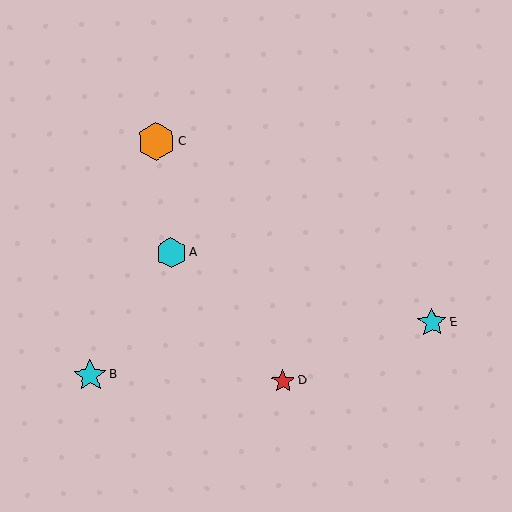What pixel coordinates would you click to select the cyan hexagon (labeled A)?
Click at (171, 253) to select the cyan hexagon A.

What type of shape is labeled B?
Shape B is a cyan star.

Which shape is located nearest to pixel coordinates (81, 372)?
The cyan star (labeled B) at (90, 375) is nearest to that location.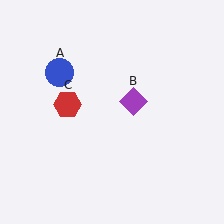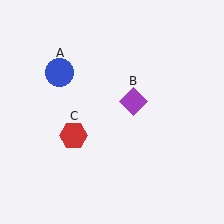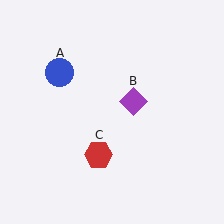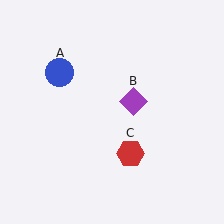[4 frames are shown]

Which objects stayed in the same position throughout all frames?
Blue circle (object A) and purple diamond (object B) remained stationary.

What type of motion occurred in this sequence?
The red hexagon (object C) rotated counterclockwise around the center of the scene.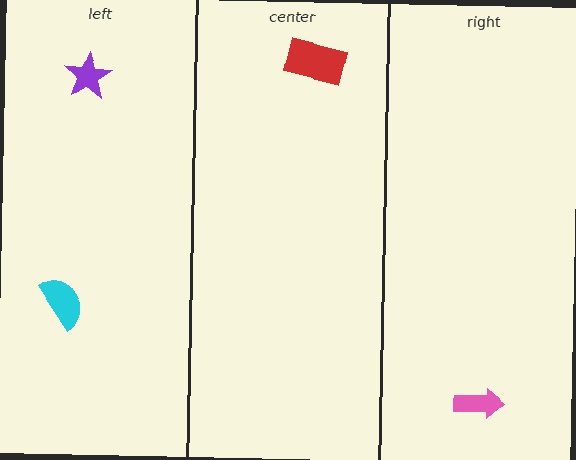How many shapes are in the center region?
1.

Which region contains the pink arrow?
The right region.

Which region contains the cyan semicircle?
The left region.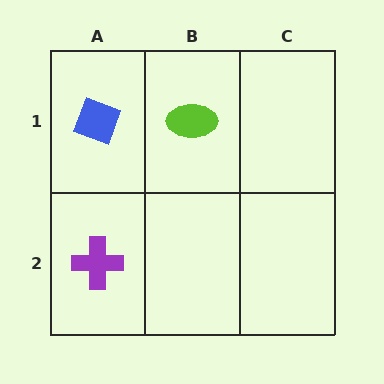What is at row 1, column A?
A blue diamond.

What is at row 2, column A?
A purple cross.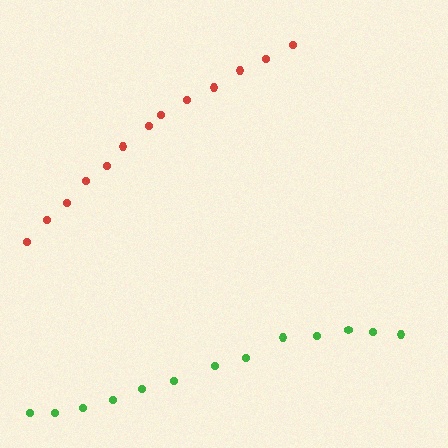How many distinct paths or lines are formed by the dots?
There are 2 distinct paths.